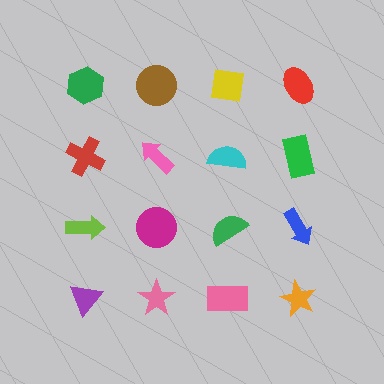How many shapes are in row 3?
4 shapes.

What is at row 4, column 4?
An orange star.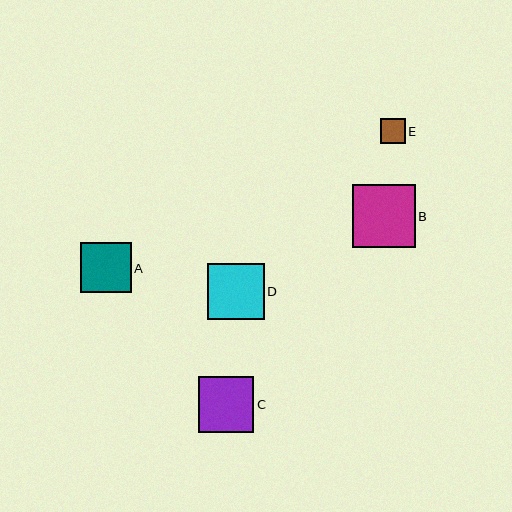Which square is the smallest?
Square E is the smallest with a size of approximately 24 pixels.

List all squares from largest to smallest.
From largest to smallest: B, D, C, A, E.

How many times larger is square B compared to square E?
Square B is approximately 2.6 times the size of square E.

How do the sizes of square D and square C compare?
Square D and square C are approximately the same size.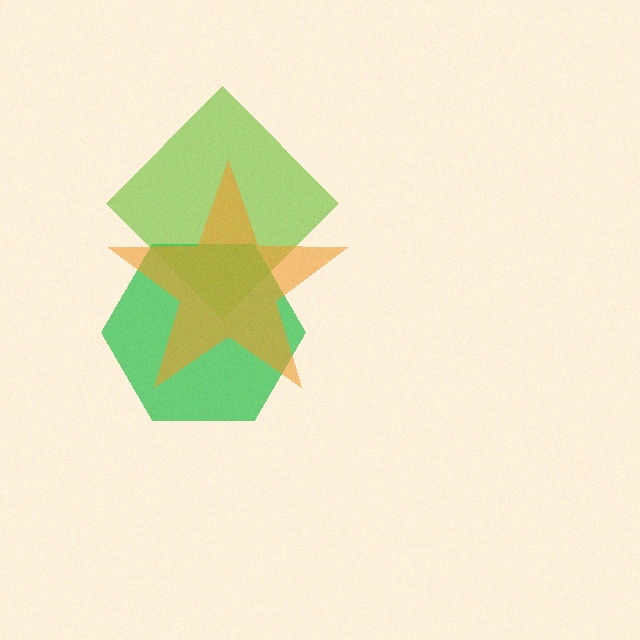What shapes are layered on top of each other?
The layered shapes are: a lime diamond, a green hexagon, an orange star.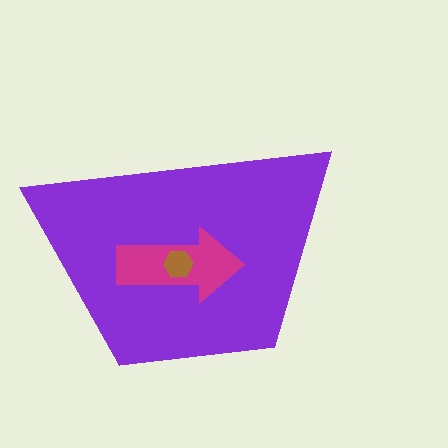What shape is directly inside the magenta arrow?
The brown hexagon.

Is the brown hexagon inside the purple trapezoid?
Yes.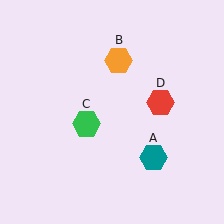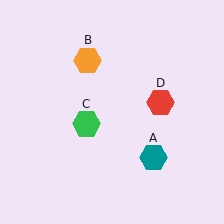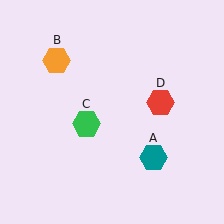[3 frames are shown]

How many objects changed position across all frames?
1 object changed position: orange hexagon (object B).